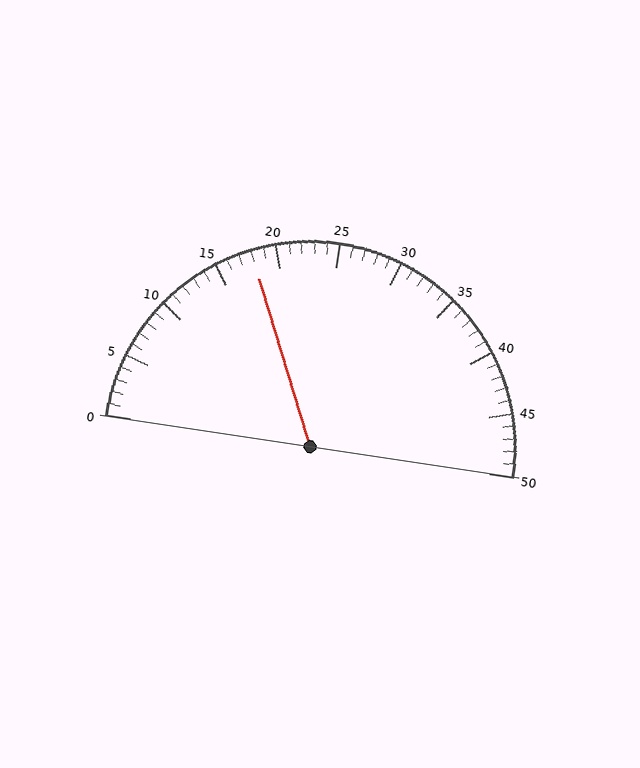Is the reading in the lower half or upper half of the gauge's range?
The reading is in the lower half of the range (0 to 50).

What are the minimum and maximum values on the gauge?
The gauge ranges from 0 to 50.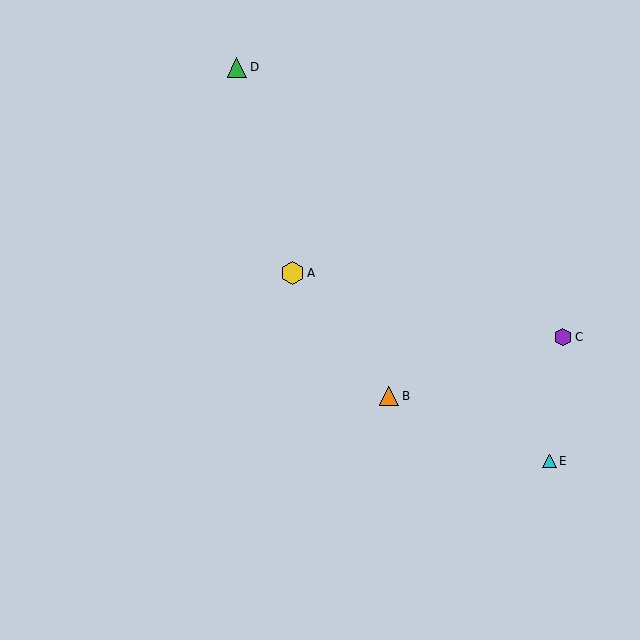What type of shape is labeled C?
Shape C is a purple hexagon.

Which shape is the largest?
The yellow hexagon (labeled A) is the largest.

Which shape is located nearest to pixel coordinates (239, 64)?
The green triangle (labeled D) at (237, 67) is nearest to that location.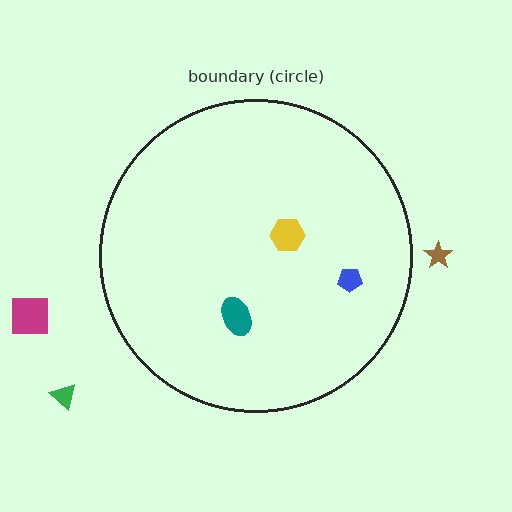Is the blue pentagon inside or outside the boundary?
Inside.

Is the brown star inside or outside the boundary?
Outside.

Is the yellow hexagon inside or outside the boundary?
Inside.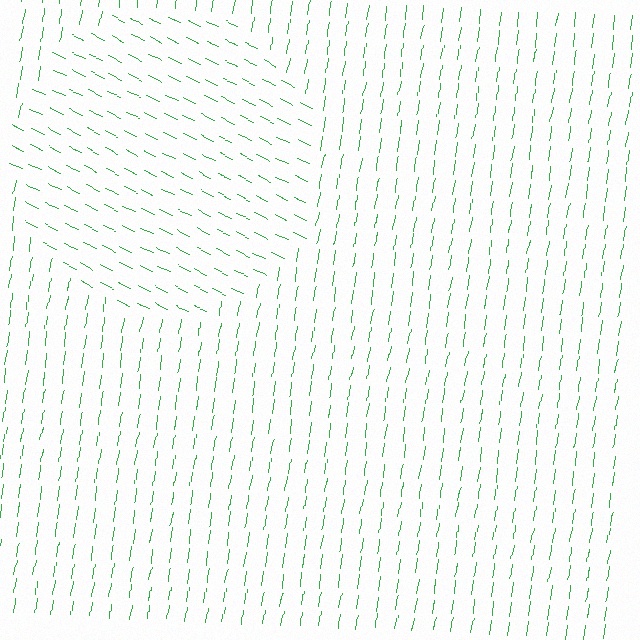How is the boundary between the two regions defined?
The boundary is defined purely by a change in line orientation (approximately 74 degrees difference). All lines are the same color and thickness.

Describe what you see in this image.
The image is filled with small green line segments. A circle region in the image has lines oriented differently from the surrounding lines, creating a visible texture boundary.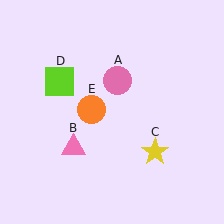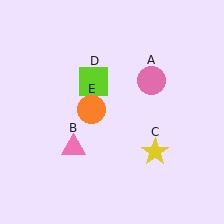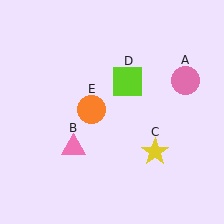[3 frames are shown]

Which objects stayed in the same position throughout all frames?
Pink triangle (object B) and yellow star (object C) and orange circle (object E) remained stationary.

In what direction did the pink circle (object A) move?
The pink circle (object A) moved right.